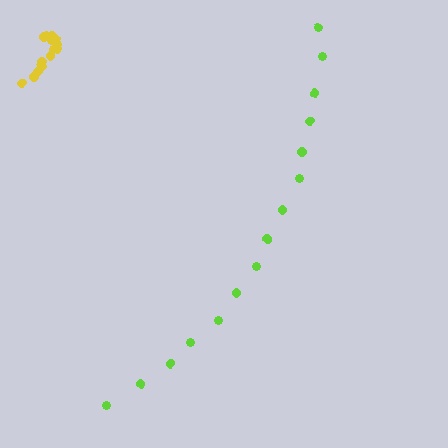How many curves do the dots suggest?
There are 2 distinct paths.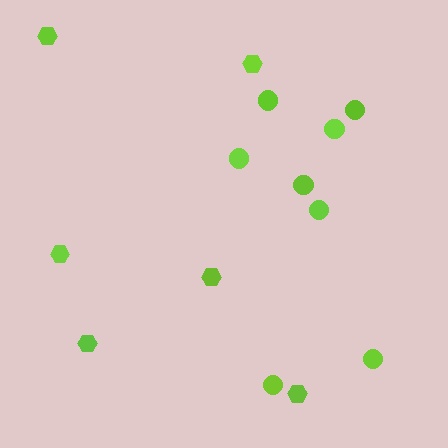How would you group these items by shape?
There are 2 groups: one group of circles (8) and one group of hexagons (6).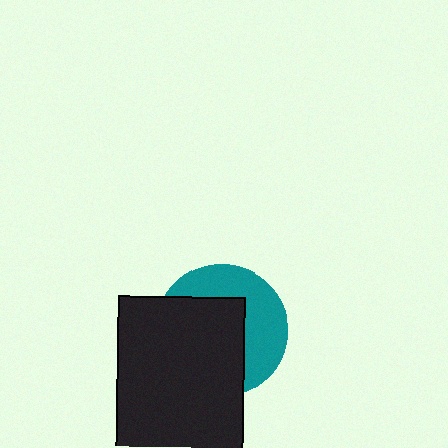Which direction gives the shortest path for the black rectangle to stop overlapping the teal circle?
Moving toward the lower-left gives the shortest separation.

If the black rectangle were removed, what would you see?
You would see the complete teal circle.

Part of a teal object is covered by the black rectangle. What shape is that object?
It is a circle.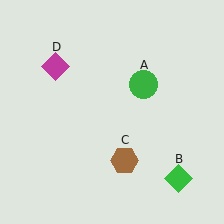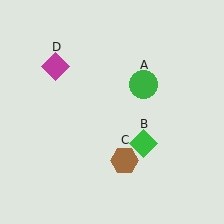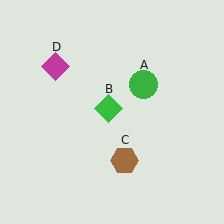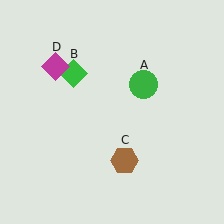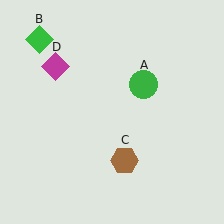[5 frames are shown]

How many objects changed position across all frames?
1 object changed position: green diamond (object B).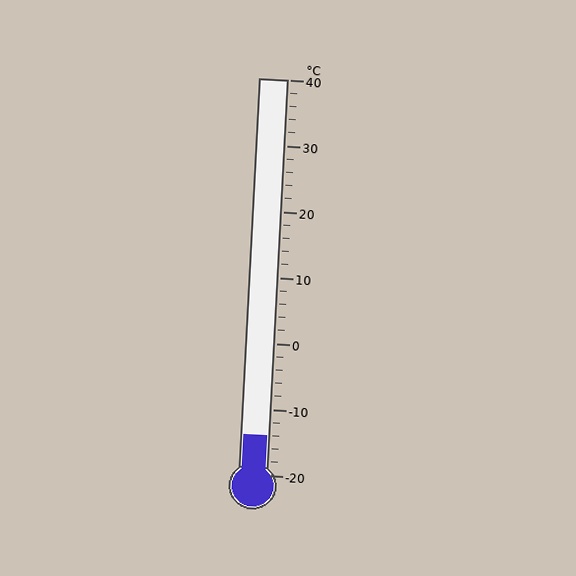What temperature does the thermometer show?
The thermometer shows approximately -14°C.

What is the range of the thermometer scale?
The thermometer scale ranges from -20°C to 40°C.